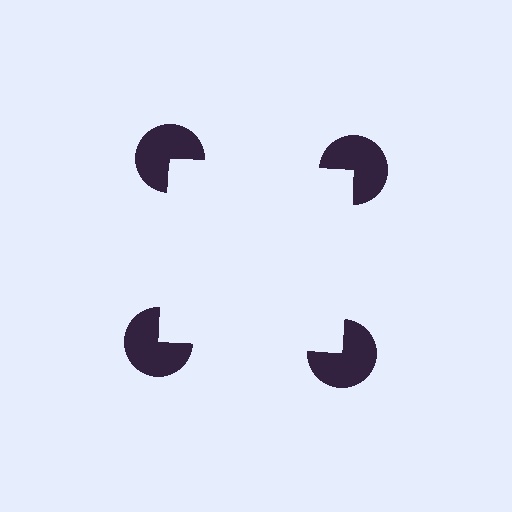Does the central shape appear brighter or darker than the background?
It typically appears slightly brighter than the background, even though no actual brightness change is drawn.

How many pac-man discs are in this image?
There are 4 — one at each vertex of the illusory square.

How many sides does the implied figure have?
4 sides.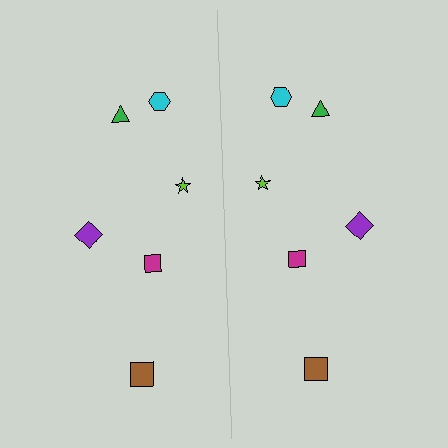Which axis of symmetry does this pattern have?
The pattern has a vertical axis of symmetry running through the center of the image.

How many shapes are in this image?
There are 12 shapes in this image.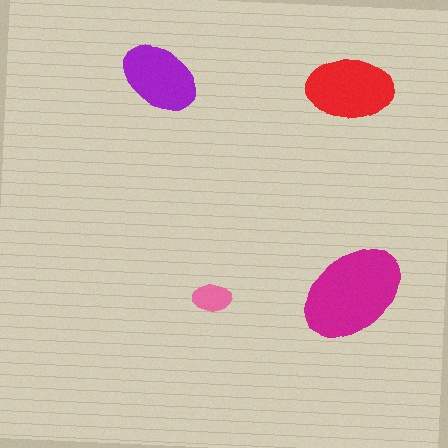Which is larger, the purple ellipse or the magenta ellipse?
The magenta one.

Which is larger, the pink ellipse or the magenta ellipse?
The magenta one.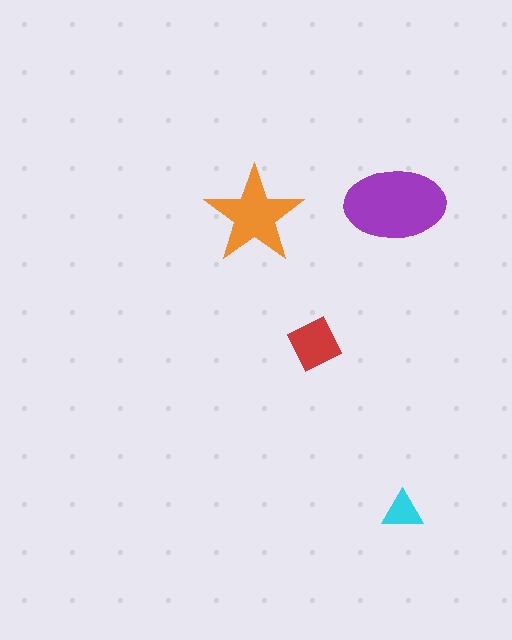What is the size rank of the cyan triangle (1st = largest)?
4th.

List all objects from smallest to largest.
The cyan triangle, the red square, the orange star, the purple ellipse.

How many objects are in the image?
There are 4 objects in the image.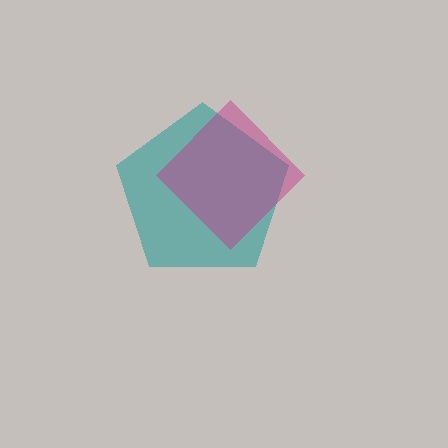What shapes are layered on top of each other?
The layered shapes are: a teal pentagon, a magenta diamond.